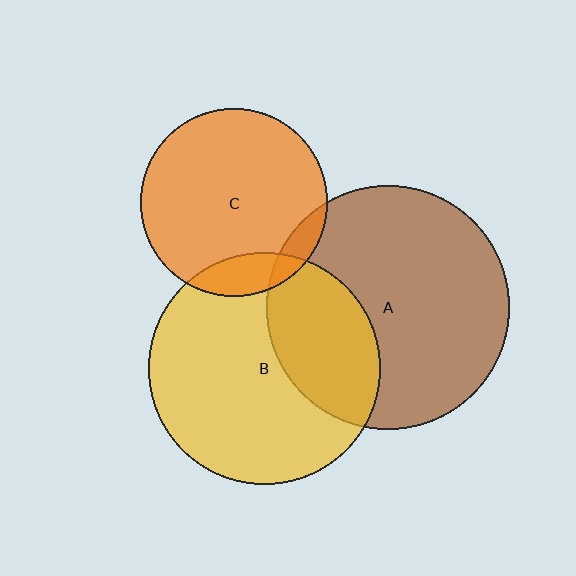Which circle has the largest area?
Circle A (brown).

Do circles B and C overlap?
Yes.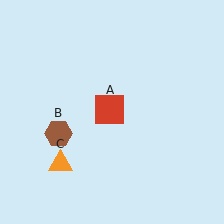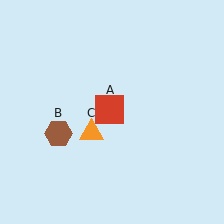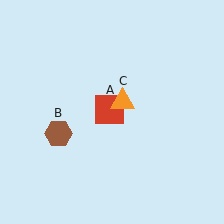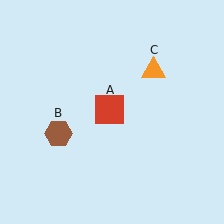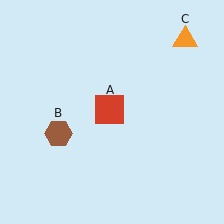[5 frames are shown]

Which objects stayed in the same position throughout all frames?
Red square (object A) and brown hexagon (object B) remained stationary.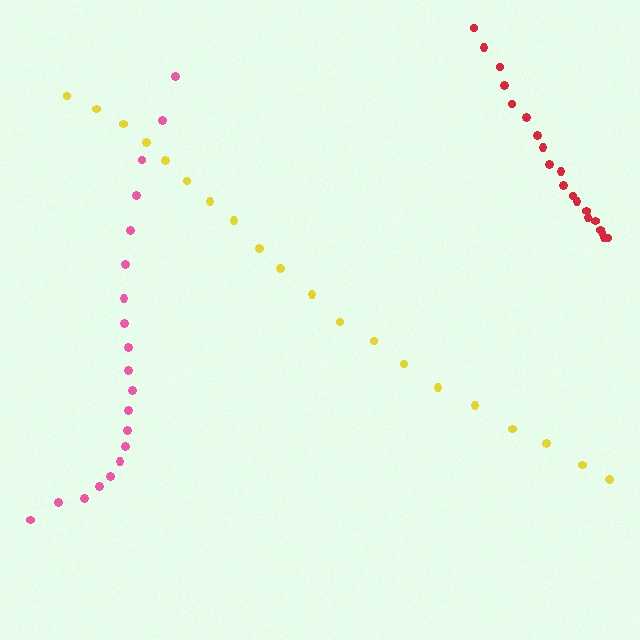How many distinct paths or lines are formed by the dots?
There are 3 distinct paths.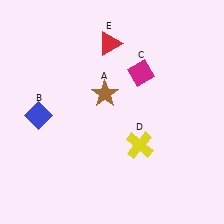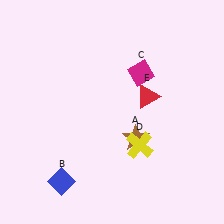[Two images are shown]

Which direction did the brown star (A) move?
The brown star (A) moved down.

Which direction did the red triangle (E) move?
The red triangle (E) moved down.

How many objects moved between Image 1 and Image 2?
3 objects moved between the two images.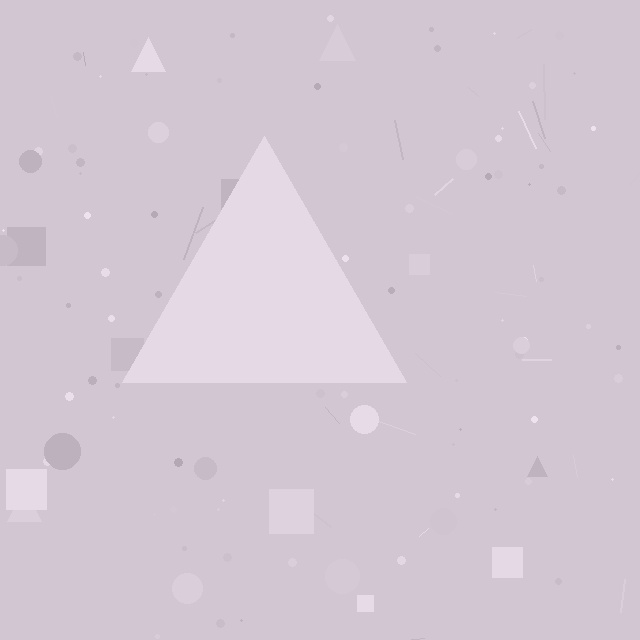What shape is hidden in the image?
A triangle is hidden in the image.